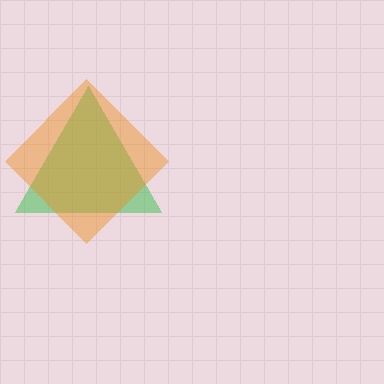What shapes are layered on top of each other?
The layered shapes are: a green triangle, an orange diamond.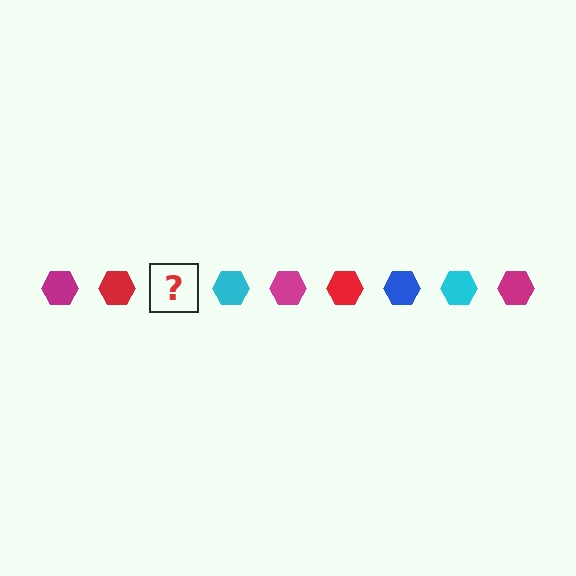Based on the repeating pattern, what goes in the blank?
The blank should be a blue hexagon.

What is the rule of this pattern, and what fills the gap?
The rule is that the pattern cycles through magenta, red, blue, cyan hexagons. The gap should be filled with a blue hexagon.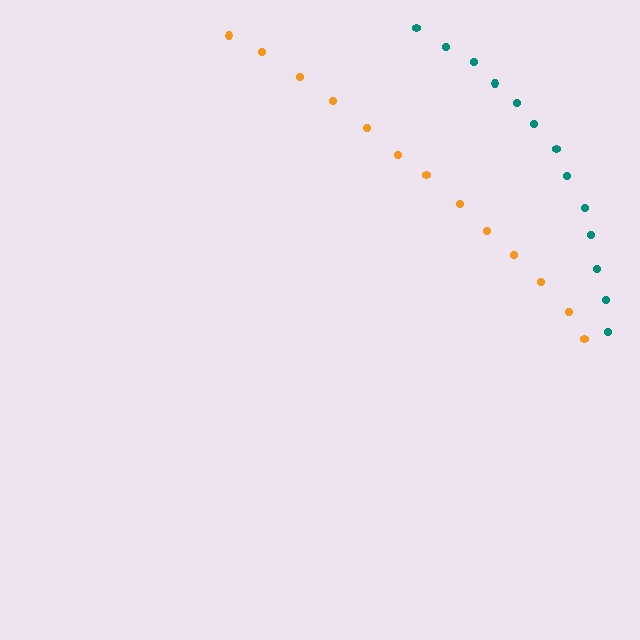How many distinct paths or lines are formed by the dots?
There are 2 distinct paths.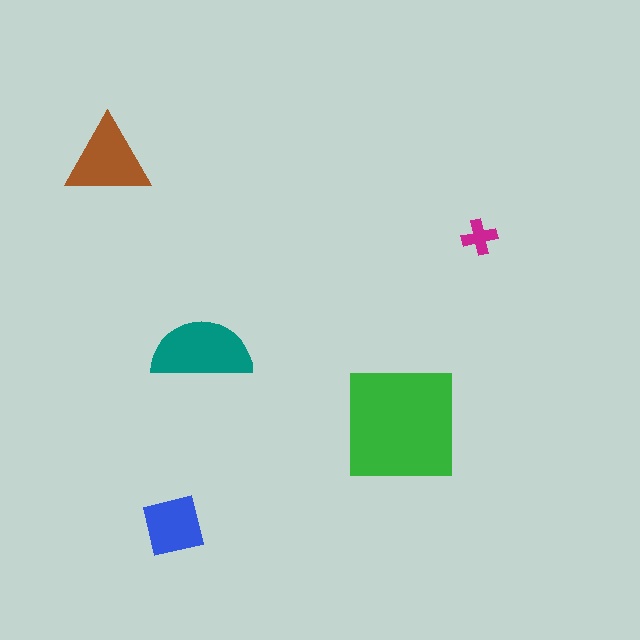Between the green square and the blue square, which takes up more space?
The green square.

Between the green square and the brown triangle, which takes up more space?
The green square.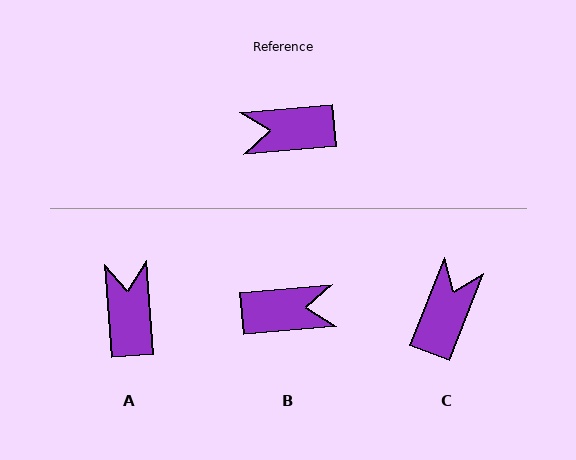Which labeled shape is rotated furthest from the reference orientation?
B, about 180 degrees away.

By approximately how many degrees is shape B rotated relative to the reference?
Approximately 180 degrees clockwise.